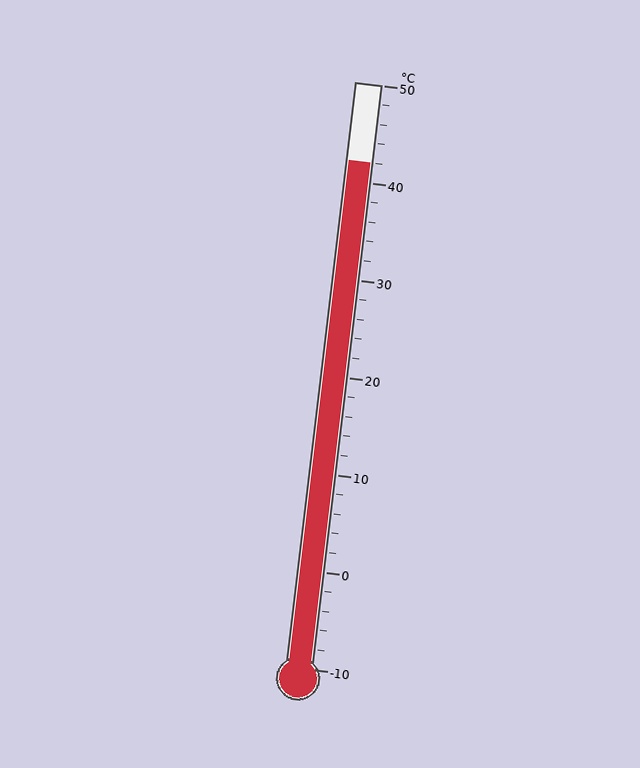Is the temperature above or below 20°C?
The temperature is above 20°C.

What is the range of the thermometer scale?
The thermometer scale ranges from -10°C to 50°C.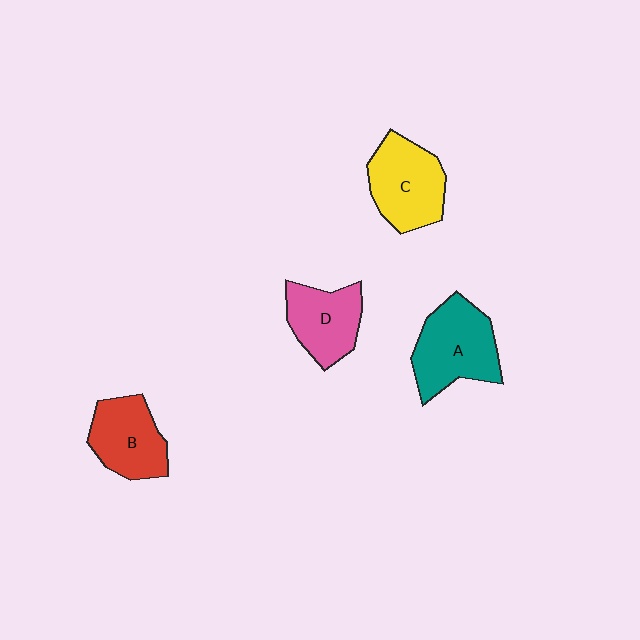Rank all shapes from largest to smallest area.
From largest to smallest: A (teal), C (yellow), B (red), D (pink).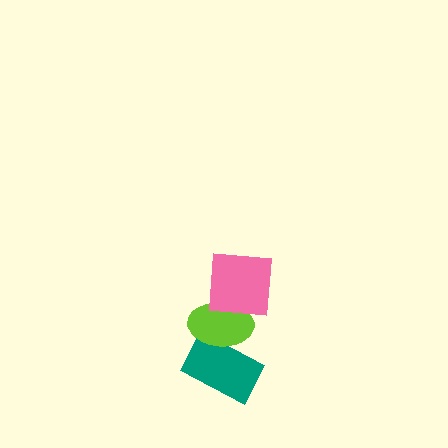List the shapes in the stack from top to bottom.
From top to bottom: the pink square, the lime ellipse, the teal rectangle.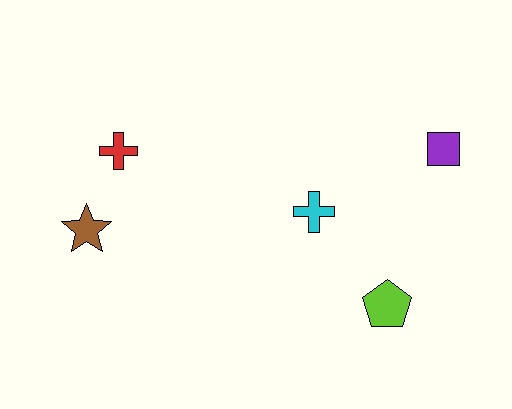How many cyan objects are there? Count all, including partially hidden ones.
There is 1 cyan object.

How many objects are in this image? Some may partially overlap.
There are 5 objects.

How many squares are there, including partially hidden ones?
There is 1 square.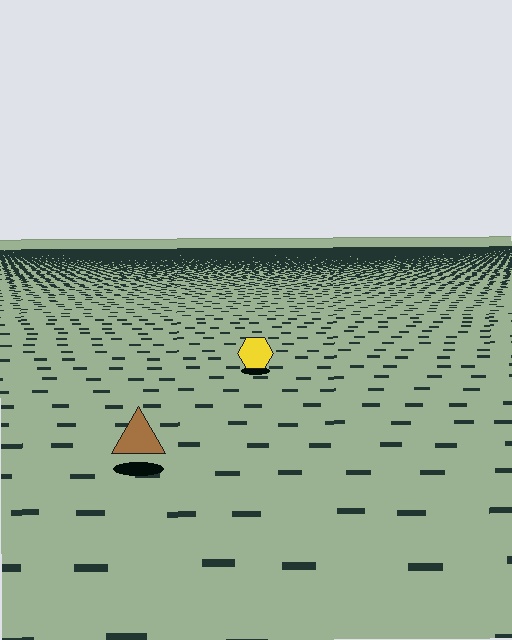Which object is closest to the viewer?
The brown triangle is closest. The texture marks near it are larger and more spread out.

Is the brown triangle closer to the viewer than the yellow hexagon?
Yes. The brown triangle is closer — you can tell from the texture gradient: the ground texture is coarser near it.